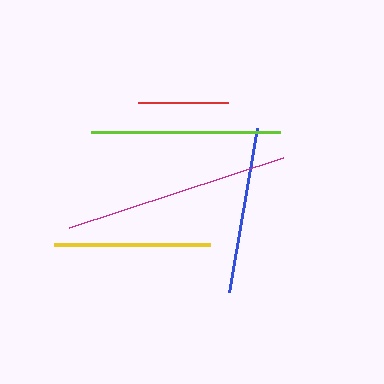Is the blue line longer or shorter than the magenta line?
The magenta line is longer than the blue line.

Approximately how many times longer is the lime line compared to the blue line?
The lime line is approximately 1.1 times the length of the blue line.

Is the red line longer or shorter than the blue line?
The blue line is longer than the red line.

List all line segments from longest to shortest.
From longest to shortest: magenta, lime, blue, yellow, red.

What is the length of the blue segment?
The blue segment is approximately 167 pixels long.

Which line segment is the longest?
The magenta line is the longest at approximately 226 pixels.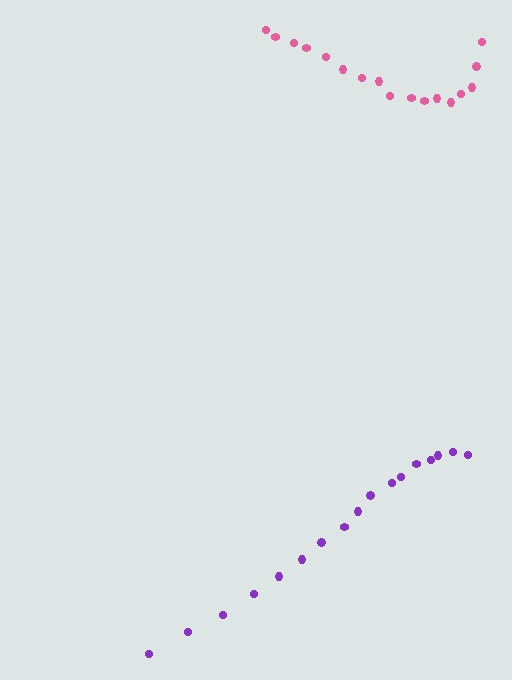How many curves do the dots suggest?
There are 2 distinct paths.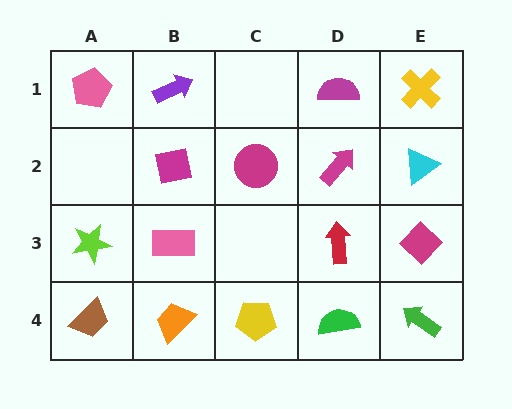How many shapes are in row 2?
4 shapes.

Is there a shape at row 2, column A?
No, that cell is empty.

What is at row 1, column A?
A pink pentagon.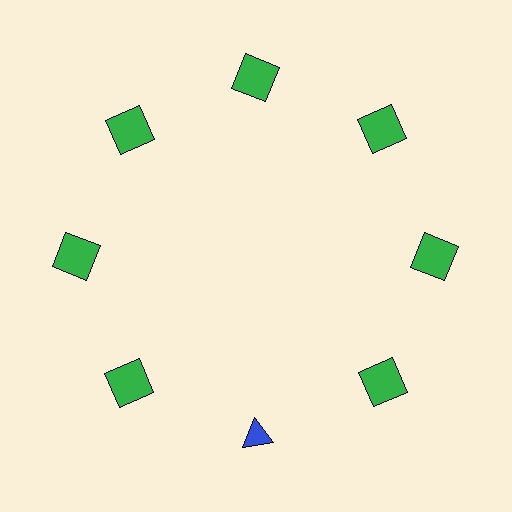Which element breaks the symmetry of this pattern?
The blue triangle at roughly the 6 o'clock position breaks the symmetry. All other shapes are green squares.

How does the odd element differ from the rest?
It differs in both color (blue instead of green) and shape (triangle instead of square).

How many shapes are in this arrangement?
There are 8 shapes arranged in a ring pattern.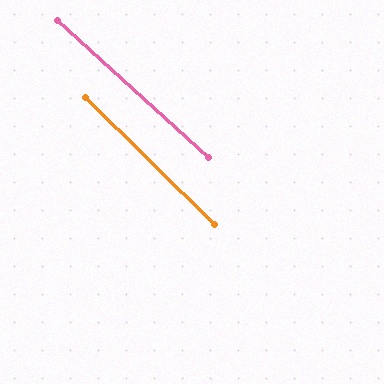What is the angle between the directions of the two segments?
Approximately 2 degrees.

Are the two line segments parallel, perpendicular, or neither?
Parallel — their directions differ by only 2.0°.